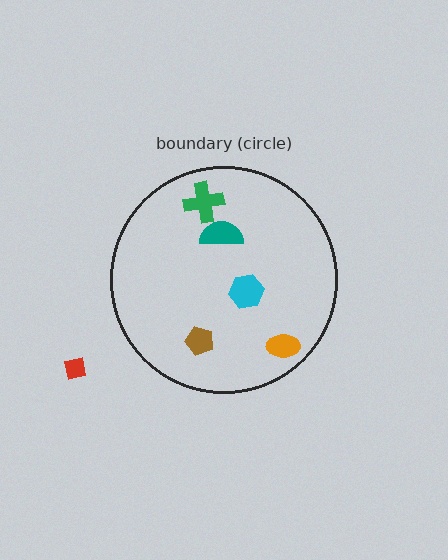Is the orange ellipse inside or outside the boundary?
Inside.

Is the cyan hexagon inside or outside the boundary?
Inside.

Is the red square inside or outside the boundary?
Outside.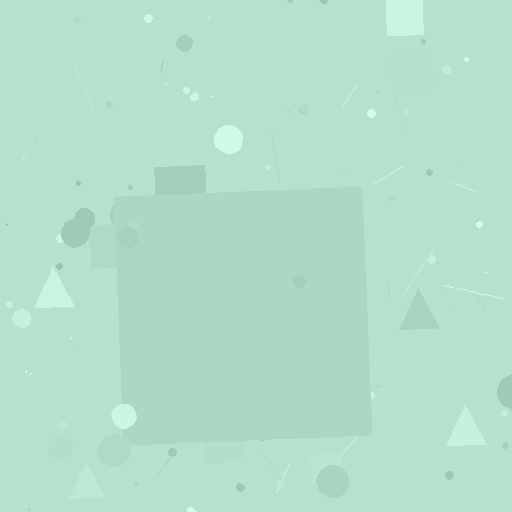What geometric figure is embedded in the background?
A square is embedded in the background.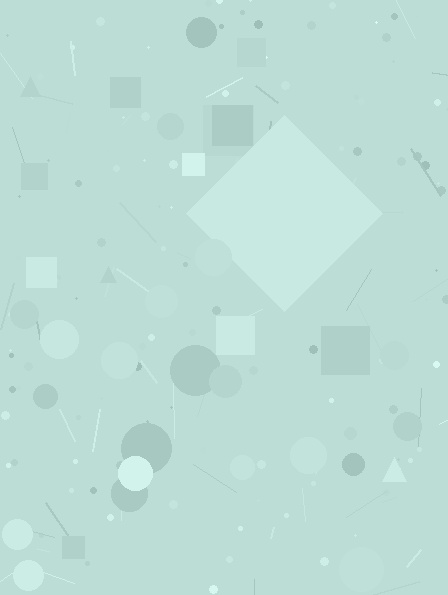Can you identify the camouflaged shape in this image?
The camouflaged shape is a diamond.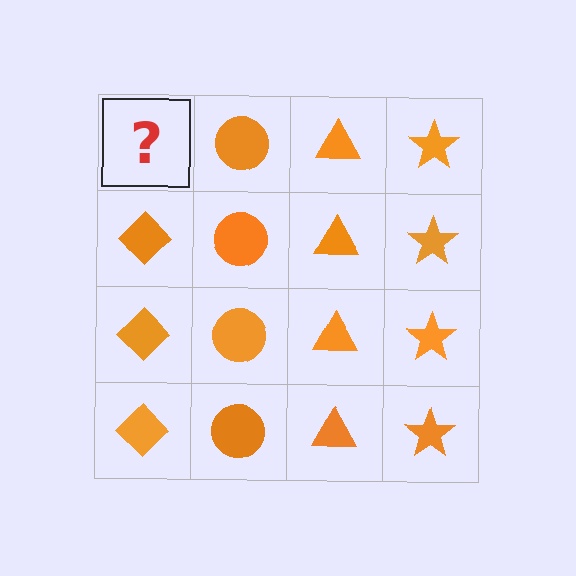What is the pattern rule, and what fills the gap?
The rule is that each column has a consistent shape. The gap should be filled with an orange diamond.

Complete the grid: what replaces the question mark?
The question mark should be replaced with an orange diamond.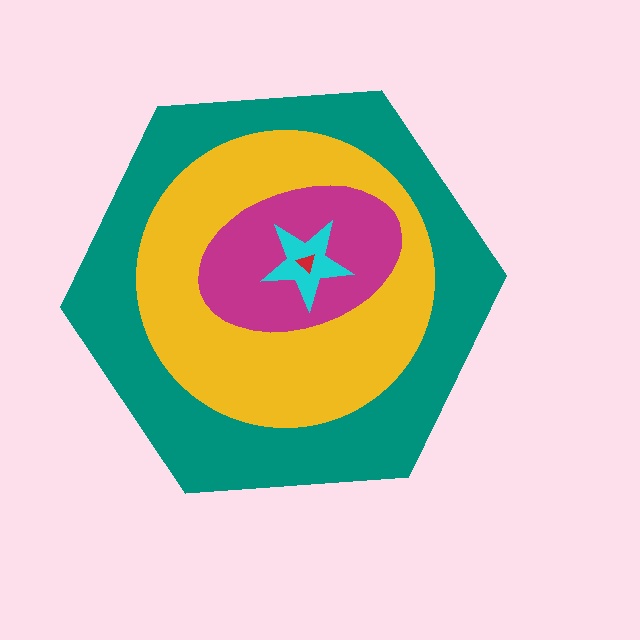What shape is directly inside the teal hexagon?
The yellow circle.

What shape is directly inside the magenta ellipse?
The cyan star.